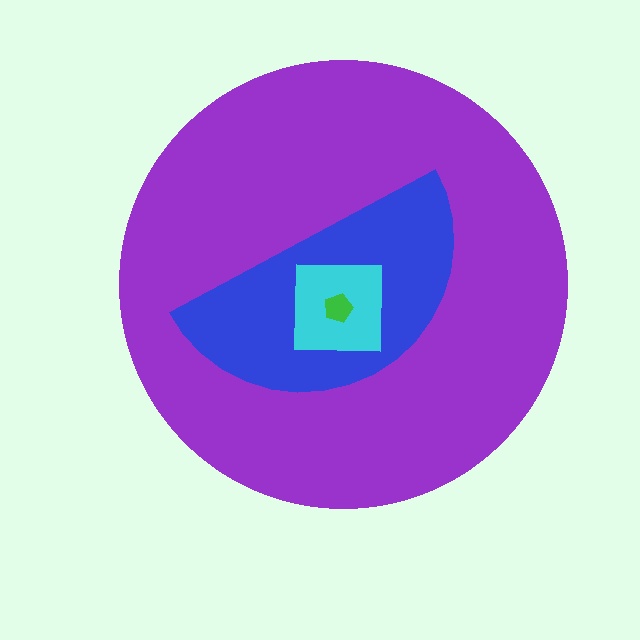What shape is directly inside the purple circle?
The blue semicircle.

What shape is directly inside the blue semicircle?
The cyan square.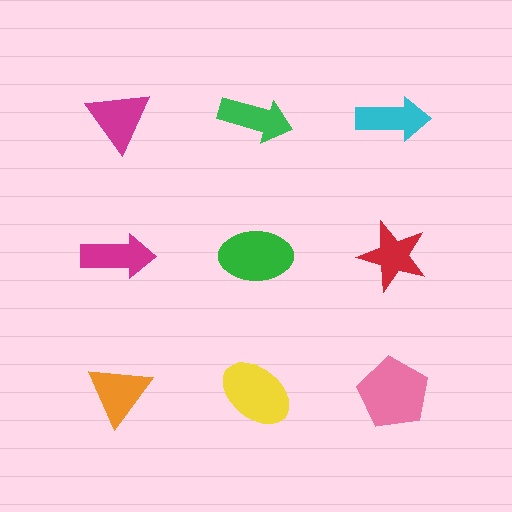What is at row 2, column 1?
A magenta arrow.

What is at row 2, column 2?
A green ellipse.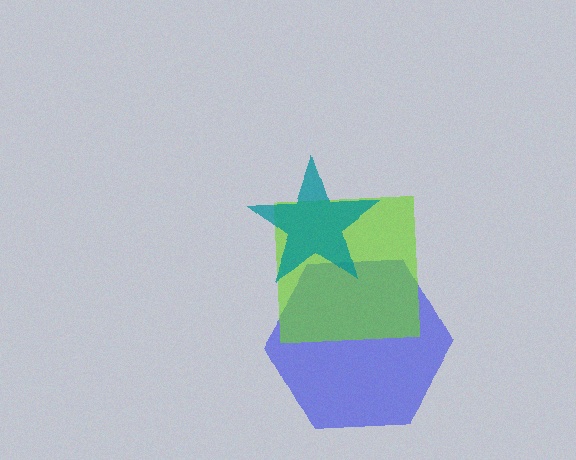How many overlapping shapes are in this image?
There are 3 overlapping shapes in the image.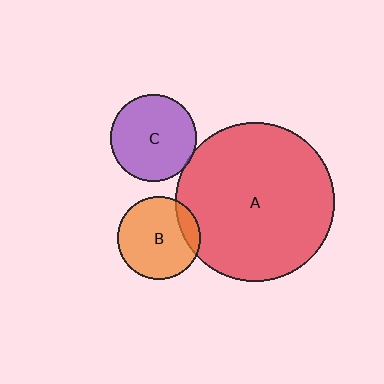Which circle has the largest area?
Circle A (red).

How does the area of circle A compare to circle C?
Approximately 3.3 times.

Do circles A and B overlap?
Yes.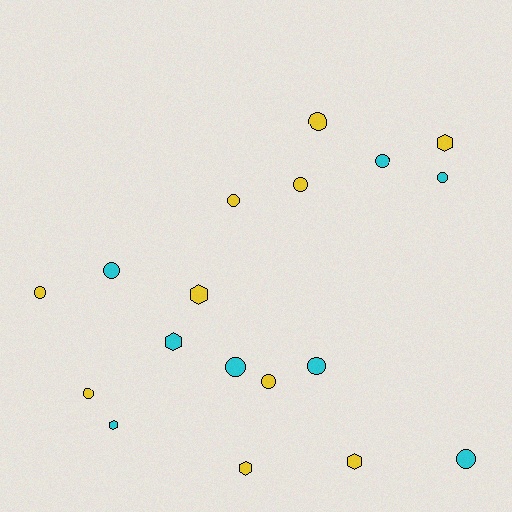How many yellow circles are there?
There are 6 yellow circles.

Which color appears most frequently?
Yellow, with 10 objects.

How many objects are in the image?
There are 18 objects.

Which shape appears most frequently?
Circle, with 12 objects.